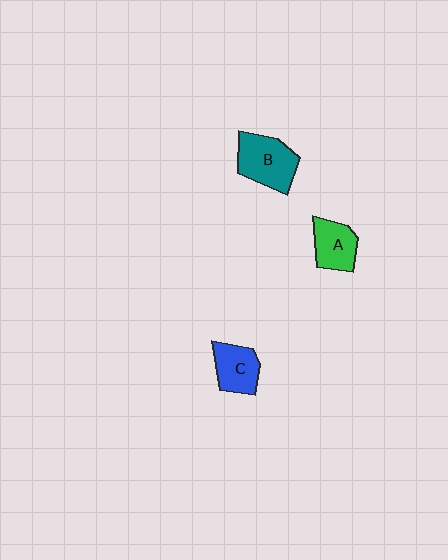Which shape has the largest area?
Shape B (teal).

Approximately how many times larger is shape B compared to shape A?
Approximately 1.4 times.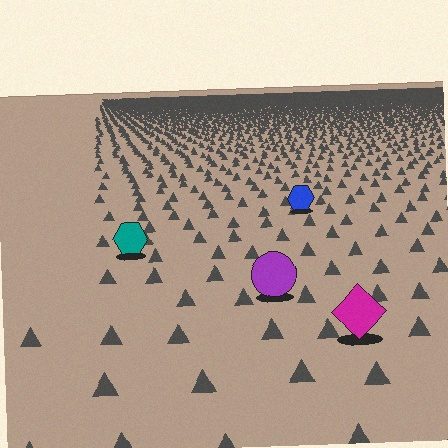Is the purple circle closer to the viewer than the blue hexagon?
Yes. The purple circle is closer — you can tell from the texture gradient: the ground texture is coarser near it.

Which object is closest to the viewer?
The magenta diamond is closest. The texture marks near it are larger and more spread out.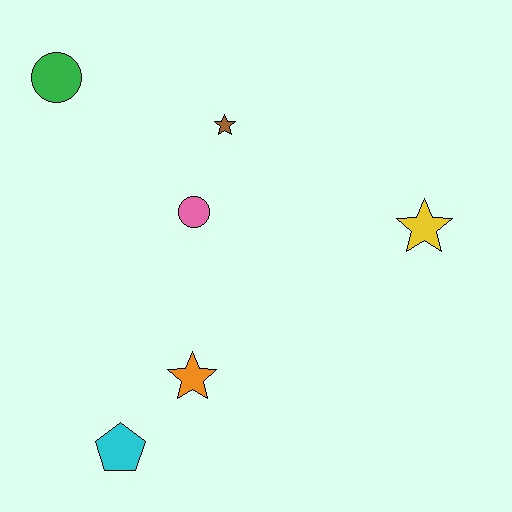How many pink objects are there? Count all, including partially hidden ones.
There is 1 pink object.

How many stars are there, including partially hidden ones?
There are 3 stars.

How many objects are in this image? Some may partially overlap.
There are 6 objects.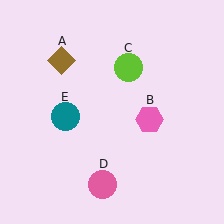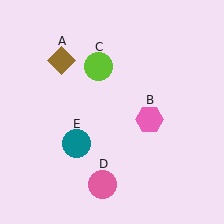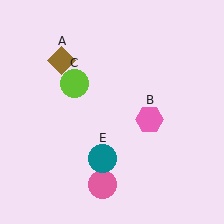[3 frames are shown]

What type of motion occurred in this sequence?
The lime circle (object C), teal circle (object E) rotated counterclockwise around the center of the scene.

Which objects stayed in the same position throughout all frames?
Brown diamond (object A) and pink hexagon (object B) and pink circle (object D) remained stationary.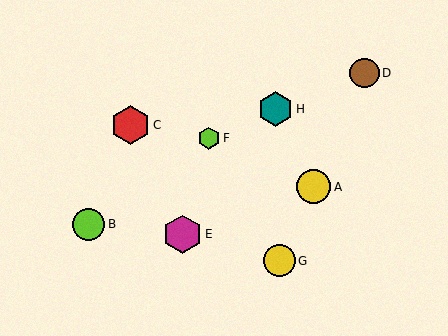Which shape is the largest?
The red hexagon (labeled C) is the largest.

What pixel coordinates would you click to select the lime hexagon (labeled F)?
Click at (209, 138) to select the lime hexagon F.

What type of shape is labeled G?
Shape G is a yellow circle.